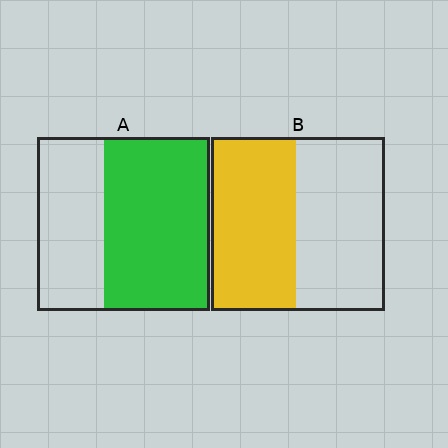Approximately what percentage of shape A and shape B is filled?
A is approximately 60% and B is approximately 50%.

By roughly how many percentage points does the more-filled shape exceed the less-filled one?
By roughly 10 percentage points (A over B).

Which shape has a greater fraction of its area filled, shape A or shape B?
Shape A.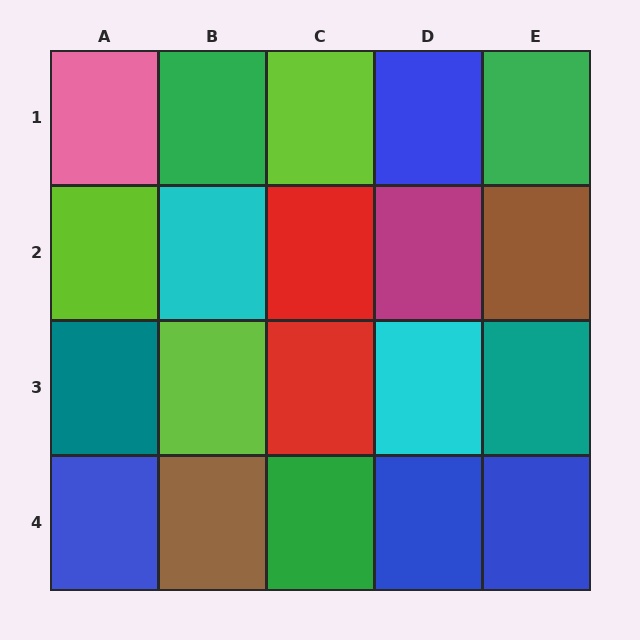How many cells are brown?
2 cells are brown.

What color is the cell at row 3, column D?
Cyan.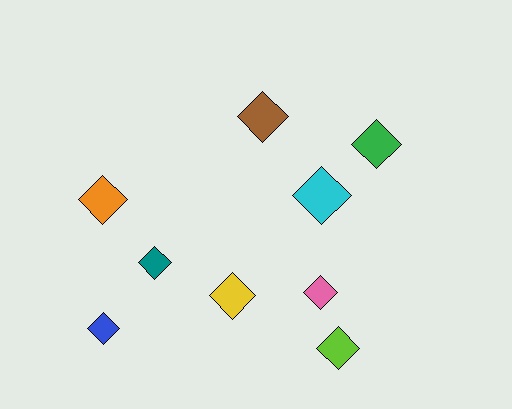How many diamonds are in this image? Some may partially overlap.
There are 9 diamonds.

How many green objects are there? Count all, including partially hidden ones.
There is 1 green object.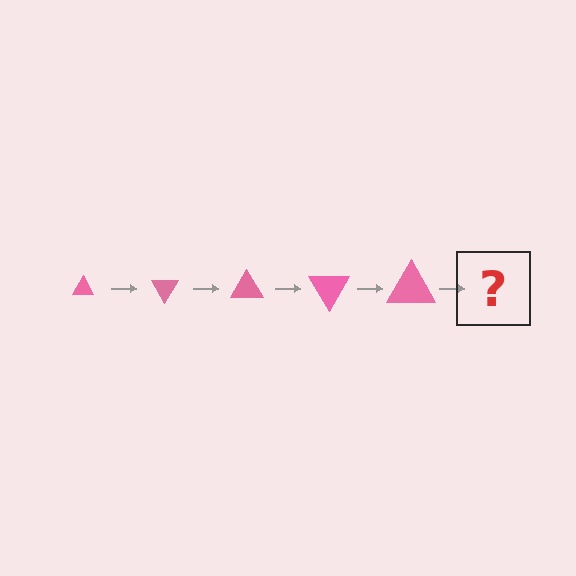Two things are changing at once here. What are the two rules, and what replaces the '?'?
The two rules are that the triangle grows larger each step and it rotates 60 degrees each step. The '?' should be a triangle, larger than the previous one and rotated 300 degrees from the start.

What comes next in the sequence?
The next element should be a triangle, larger than the previous one and rotated 300 degrees from the start.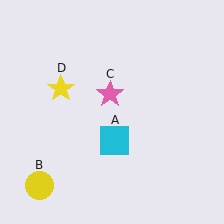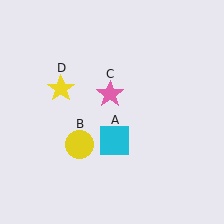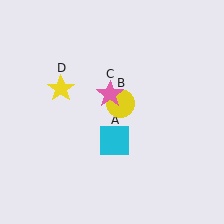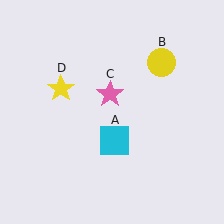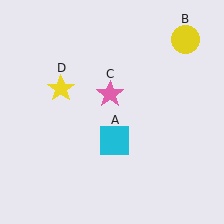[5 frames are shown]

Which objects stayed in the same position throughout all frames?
Cyan square (object A) and pink star (object C) and yellow star (object D) remained stationary.